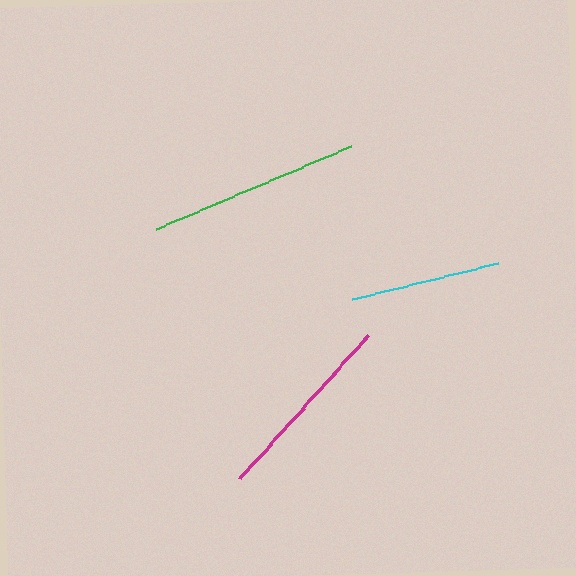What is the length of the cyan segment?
The cyan segment is approximately 150 pixels long.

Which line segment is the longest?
The green line is the longest at approximately 211 pixels.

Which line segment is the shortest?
The cyan line is the shortest at approximately 150 pixels.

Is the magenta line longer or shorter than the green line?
The green line is longer than the magenta line.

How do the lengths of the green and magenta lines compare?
The green and magenta lines are approximately the same length.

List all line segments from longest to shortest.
From longest to shortest: green, magenta, cyan.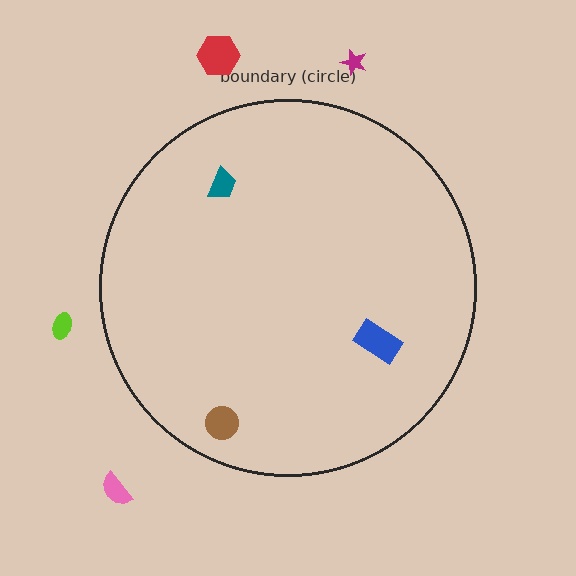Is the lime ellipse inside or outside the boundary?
Outside.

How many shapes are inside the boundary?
3 inside, 4 outside.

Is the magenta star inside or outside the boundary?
Outside.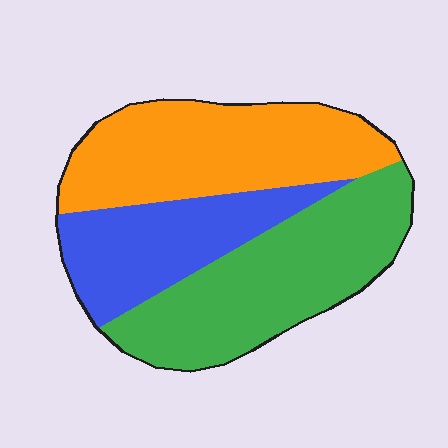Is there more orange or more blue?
Orange.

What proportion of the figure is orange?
Orange takes up between a third and a half of the figure.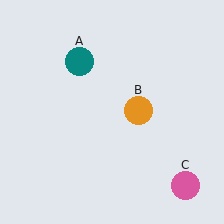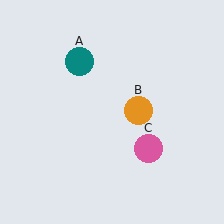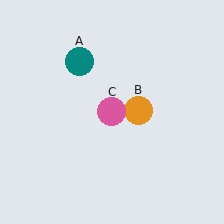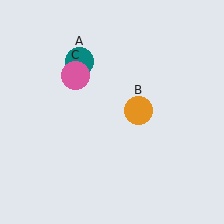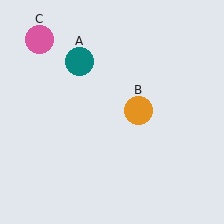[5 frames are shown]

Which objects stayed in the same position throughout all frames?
Teal circle (object A) and orange circle (object B) remained stationary.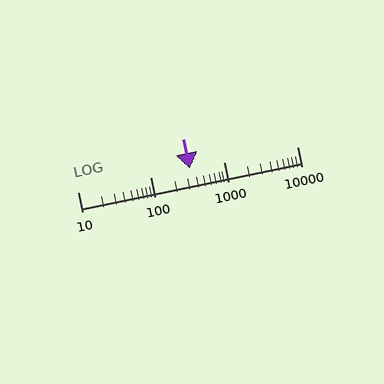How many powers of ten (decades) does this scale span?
The scale spans 3 decades, from 10 to 10000.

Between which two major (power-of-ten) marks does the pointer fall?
The pointer is between 100 and 1000.